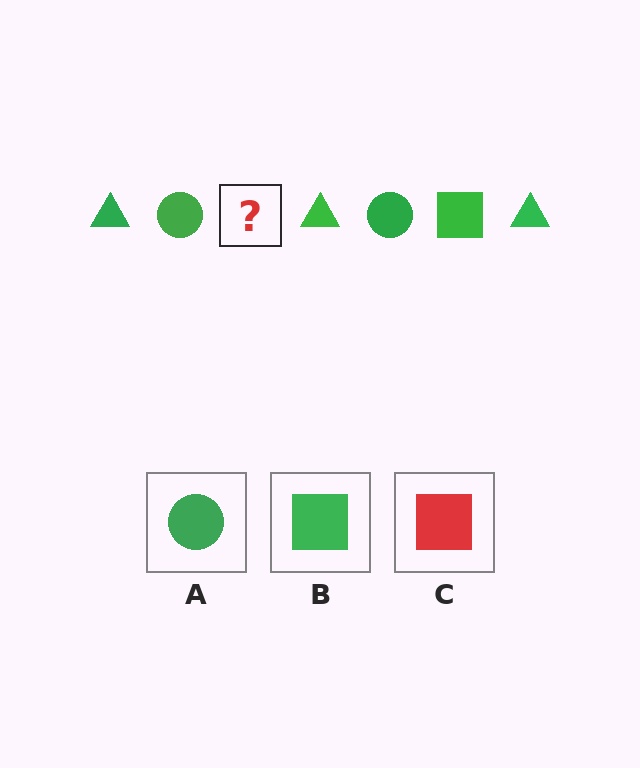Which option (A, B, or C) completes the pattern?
B.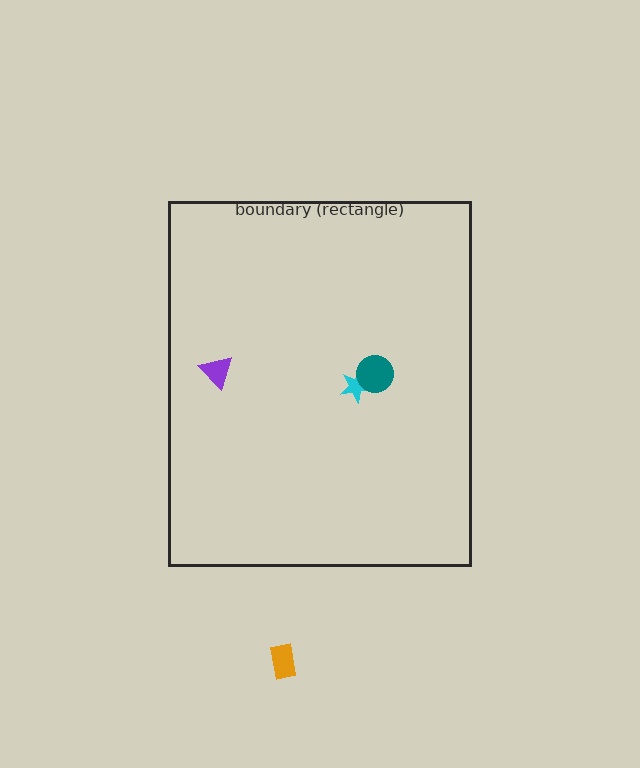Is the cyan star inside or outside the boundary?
Inside.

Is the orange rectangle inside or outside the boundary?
Outside.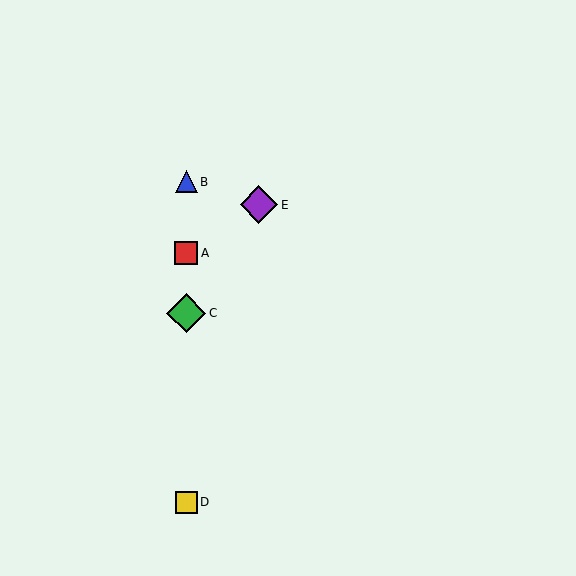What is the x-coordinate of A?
Object A is at x≈186.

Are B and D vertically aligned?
Yes, both are at x≈186.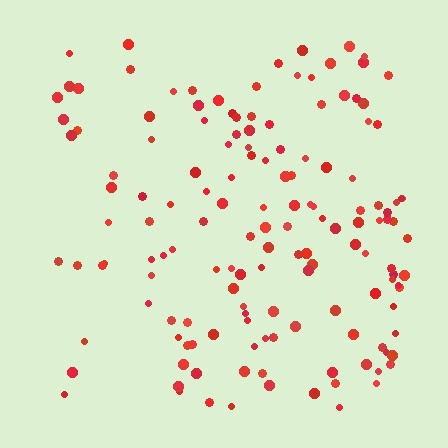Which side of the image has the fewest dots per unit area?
The left.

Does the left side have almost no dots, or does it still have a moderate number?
Still a moderate number, just noticeably fewer than the right.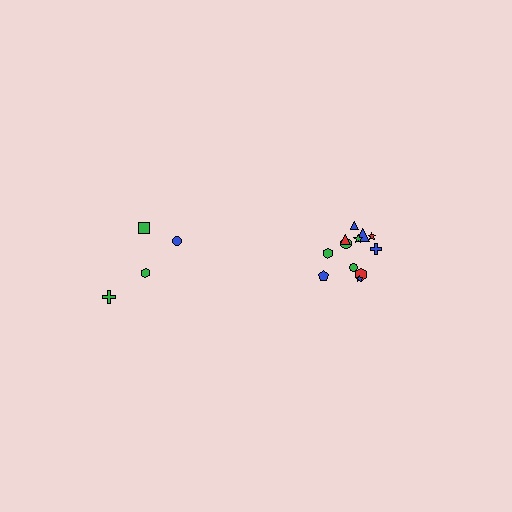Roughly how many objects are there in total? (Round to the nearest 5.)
Roughly 15 objects in total.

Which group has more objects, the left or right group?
The right group.